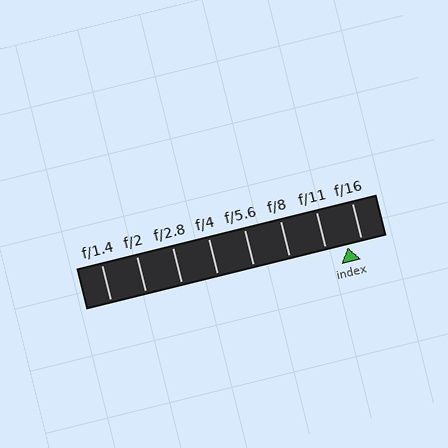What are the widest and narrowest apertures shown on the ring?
The widest aperture shown is f/1.4 and the narrowest is f/16.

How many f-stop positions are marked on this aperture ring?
There are 8 f-stop positions marked.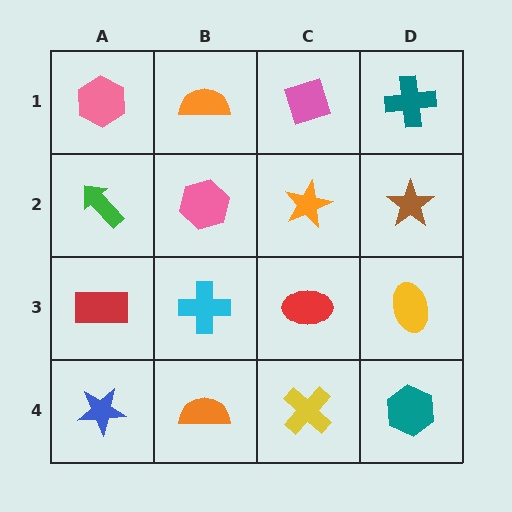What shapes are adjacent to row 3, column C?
An orange star (row 2, column C), a yellow cross (row 4, column C), a cyan cross (row 3, column B), a yellow ellipse (row 3, column D).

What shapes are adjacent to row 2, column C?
A pink diamond (row 1, column C), a red ellipse (row 3, column C), a pink hexagon (row 2, column B), a brown star (row 2, column D).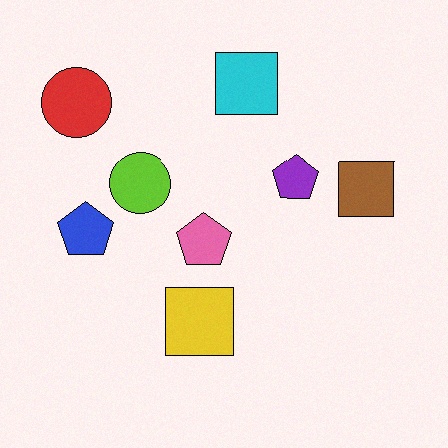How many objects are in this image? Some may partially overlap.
There are 8 objects.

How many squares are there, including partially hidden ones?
There are 3 squares.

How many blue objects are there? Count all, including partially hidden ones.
There is 1 blue object.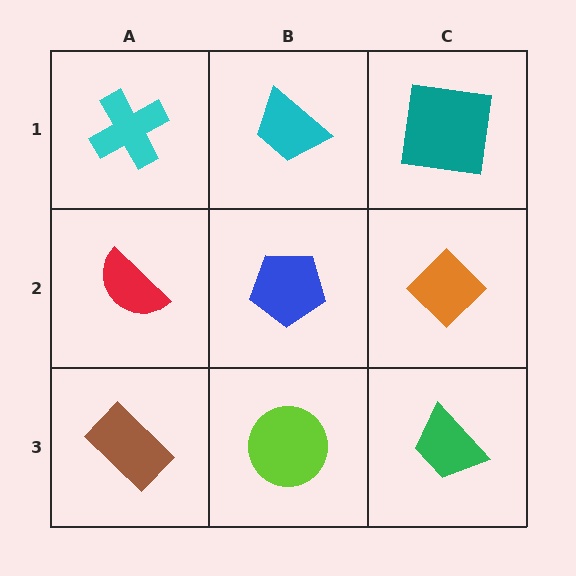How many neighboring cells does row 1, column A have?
2.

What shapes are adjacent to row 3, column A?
A red semicircle (row 2, column A), a lime circle (row 3, column B).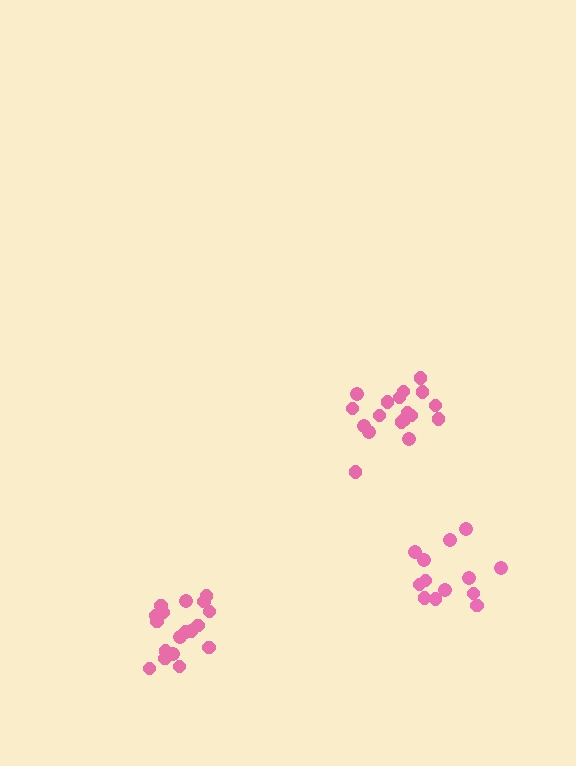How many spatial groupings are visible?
There are 3 spatial groupings.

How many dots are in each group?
Group 1: 18 dots, Group 2: 18 dots, Group 3: 13 dots (49 total).